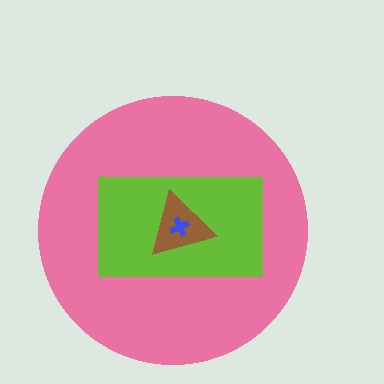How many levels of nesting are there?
4.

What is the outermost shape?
The pink circle.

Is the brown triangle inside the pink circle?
Yes.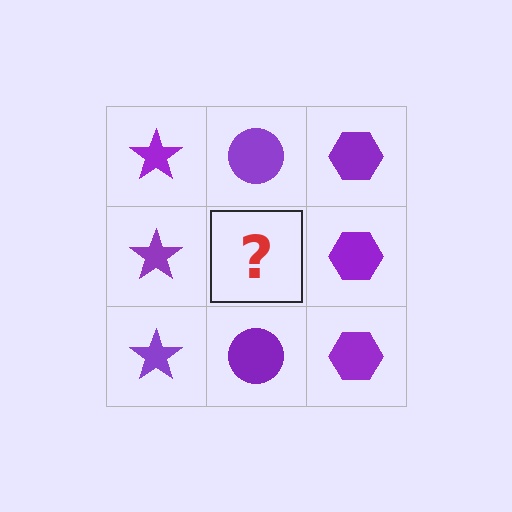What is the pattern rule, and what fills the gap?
The rule is that each column has a consistent shape. The gap should be filled with a purple circle.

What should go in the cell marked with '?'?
The missing cell should contain a purple circle.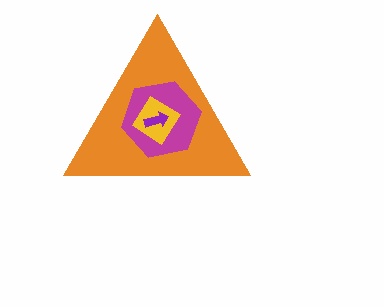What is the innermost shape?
The purple arrow.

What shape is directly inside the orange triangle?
The magenta hexagon.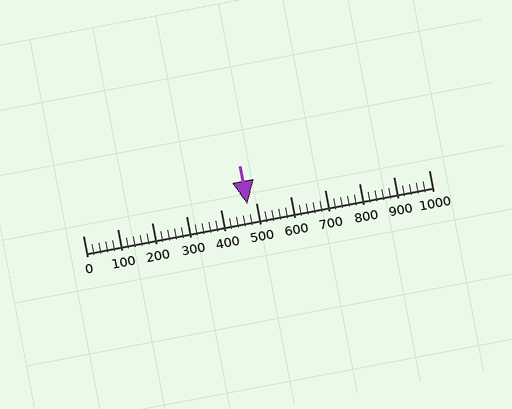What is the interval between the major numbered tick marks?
The major tick marks are spaced 100 units apart.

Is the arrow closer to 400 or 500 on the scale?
The arrow is closer to 500.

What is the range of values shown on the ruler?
The ruler shows values from 0 to 1000.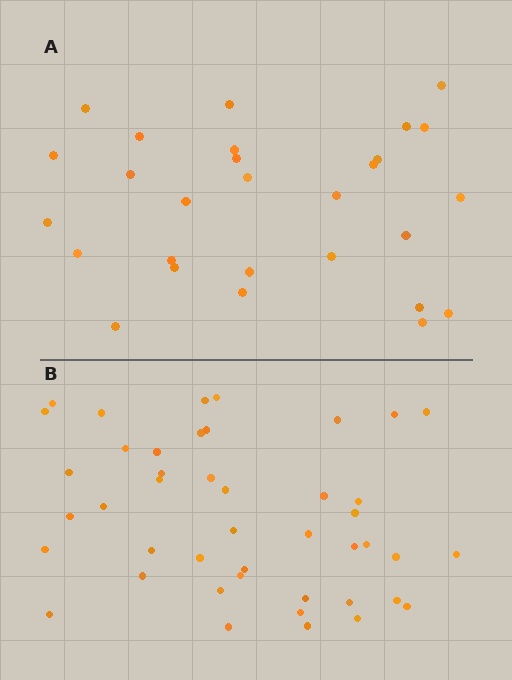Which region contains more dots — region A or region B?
Region B (the bottom region) has more dots.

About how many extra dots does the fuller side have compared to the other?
Region B has approximately 15 more dots than region A.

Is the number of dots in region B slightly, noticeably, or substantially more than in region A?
Region B has substantially more. The ratio is roughly 1.6 to 1.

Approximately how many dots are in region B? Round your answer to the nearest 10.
About 40 dots. (The exact count is 44, which rounds to 40.)